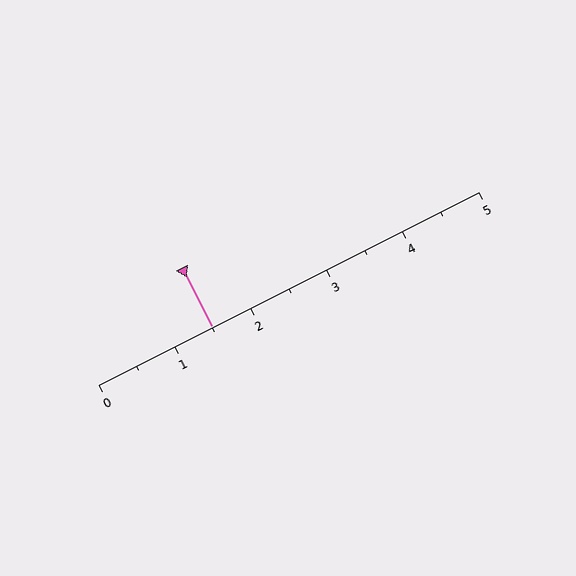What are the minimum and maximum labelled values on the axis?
The axis runs from 0 to 5.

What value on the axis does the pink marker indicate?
The marker indicates approximately 1.5.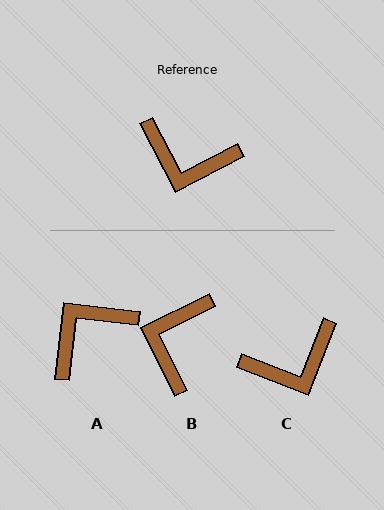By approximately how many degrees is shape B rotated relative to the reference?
Approximately 91 degrees clockwise.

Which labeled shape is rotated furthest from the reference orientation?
A, about 124 degrees away.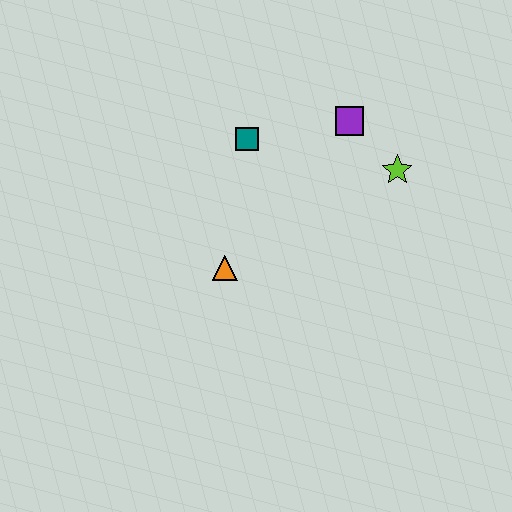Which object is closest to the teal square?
The purple square is closest to the teal square.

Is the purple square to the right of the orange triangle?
Yes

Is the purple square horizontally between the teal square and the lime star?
Yes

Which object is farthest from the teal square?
The lime star is farthest from the teal square.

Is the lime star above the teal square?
No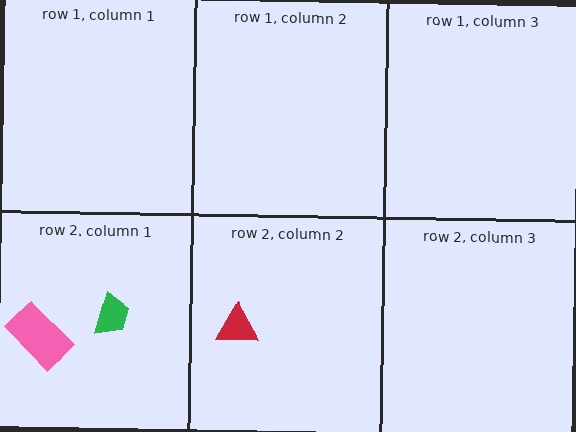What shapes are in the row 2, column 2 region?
The red triangle.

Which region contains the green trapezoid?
The row 2, column 1 region.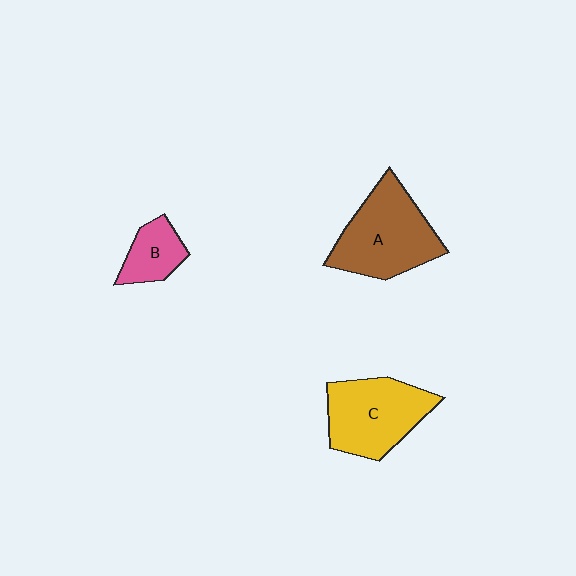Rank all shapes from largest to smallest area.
From largest to smallest: A (brown), C (yellow), B (pink).